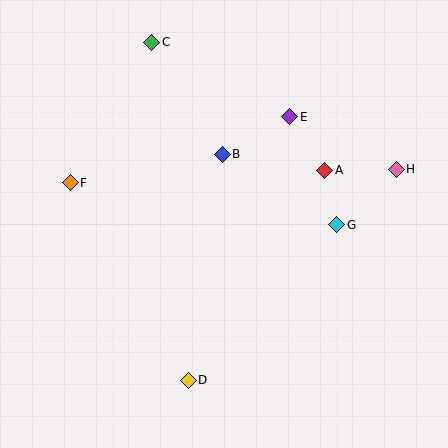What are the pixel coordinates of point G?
Point G is at (337, 225).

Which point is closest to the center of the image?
Point B at (222, 154) is closest to the center.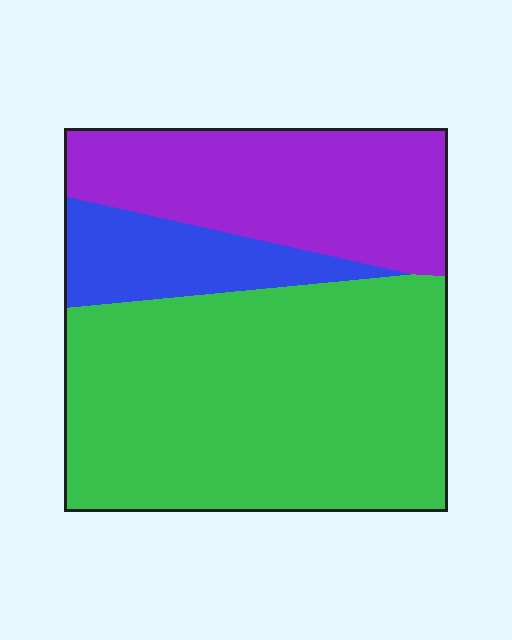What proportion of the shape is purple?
Purple covers 29% of the shape.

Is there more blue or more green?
Green.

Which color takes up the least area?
Blue, at roughly 15%.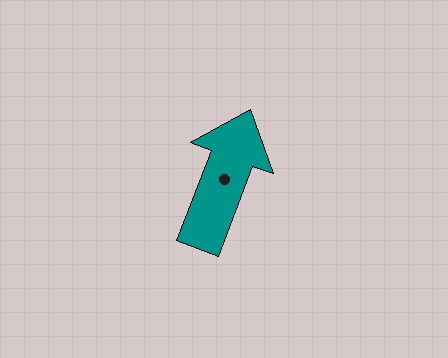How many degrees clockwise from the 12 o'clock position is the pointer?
Approximately 21 degrees.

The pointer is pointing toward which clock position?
Roughly 1 o'clock.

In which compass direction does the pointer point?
North.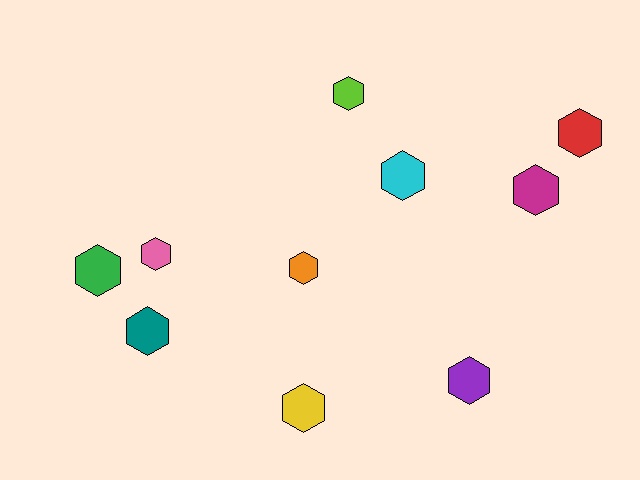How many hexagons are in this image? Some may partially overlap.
There are 10 hexagons.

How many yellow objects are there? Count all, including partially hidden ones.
There is 1 yellow object.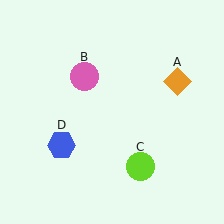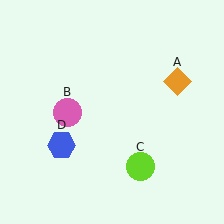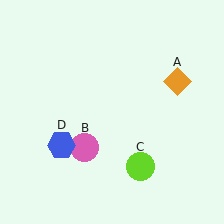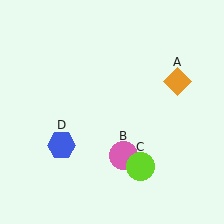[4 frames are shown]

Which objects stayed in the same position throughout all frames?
Orange diamond (object A) and lime circle (object C) and blue hexagon (object D) remained stationary.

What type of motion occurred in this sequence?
The pink circle (object B) rotated counterclockwise around the center of the scene.